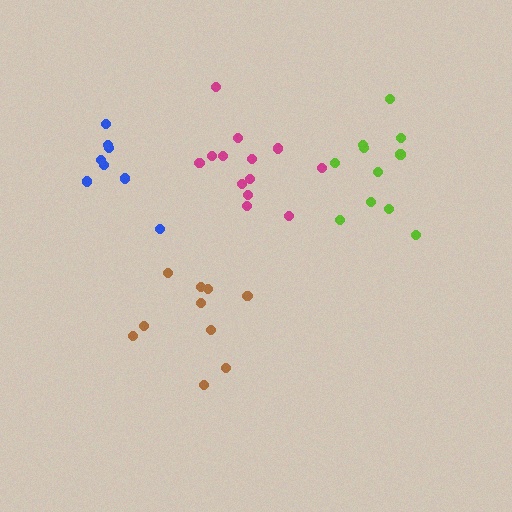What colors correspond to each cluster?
The clusters are colored: magenta, brown, lime, blue.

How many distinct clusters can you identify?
There are 4 distinct clusters.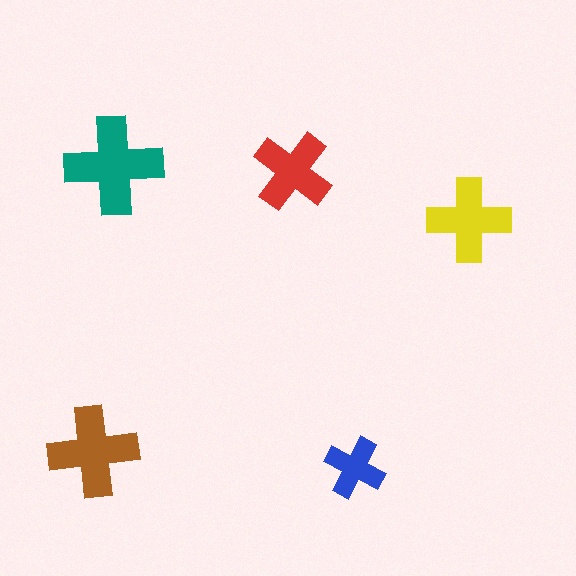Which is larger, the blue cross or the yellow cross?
The yellow one.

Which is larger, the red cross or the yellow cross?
The yellow one.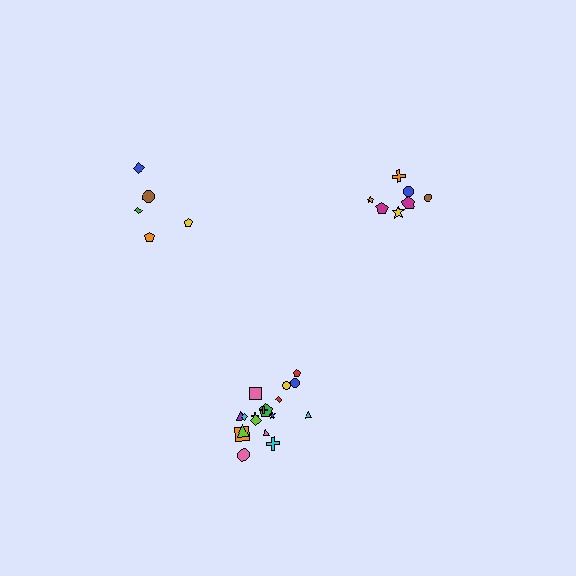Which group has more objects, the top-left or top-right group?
The top-right group.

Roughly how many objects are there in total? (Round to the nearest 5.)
Roughly 30 objects in total.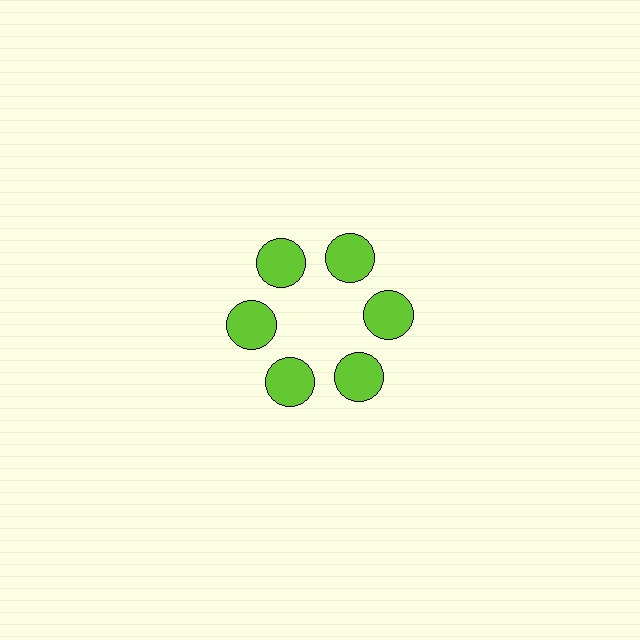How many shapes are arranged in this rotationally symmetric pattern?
There are 6 shapes, arranged in 6 groups of 1.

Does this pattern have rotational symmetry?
Yes, this pattern has 6-fold rotational symmetry. It looks the same after rotating 60 degrees around the center.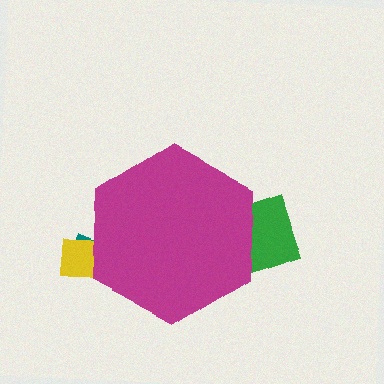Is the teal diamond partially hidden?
Yes, the teal diamond is partially hidden behind the magenta hexagon.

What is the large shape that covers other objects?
A magenta hexagon.